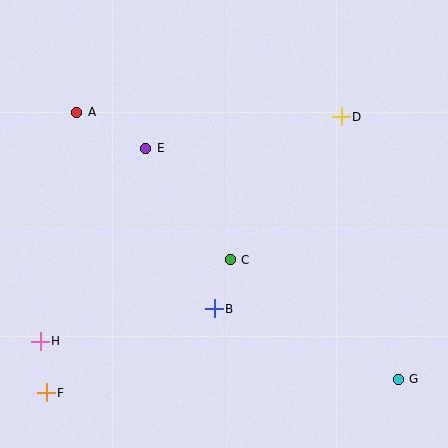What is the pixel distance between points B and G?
The distance between B and G is 197 pixels.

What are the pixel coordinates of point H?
Point H is at (40, 341).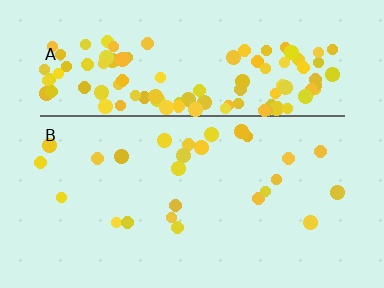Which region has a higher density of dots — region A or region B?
A (the top).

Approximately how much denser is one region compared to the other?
Approximately 5.0× — region A over region B.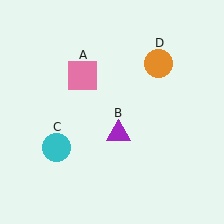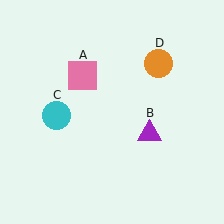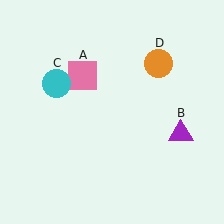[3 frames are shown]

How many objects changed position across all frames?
2 objects changed position: purple triangle (object B), cyan circle (object C).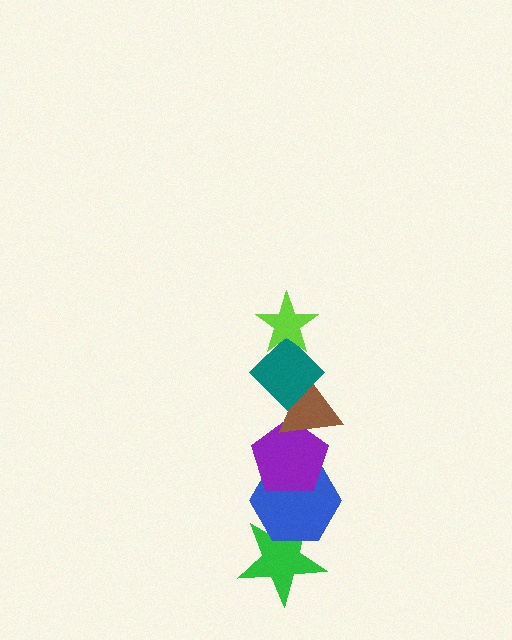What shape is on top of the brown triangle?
The teal diamond is on top of the brown triangle.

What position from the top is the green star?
The green star is 6th from the top.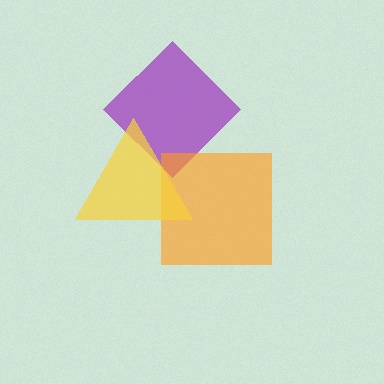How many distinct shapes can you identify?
There are 3 distinct shapes: a purple diamond, an orange square, a yellow triangle.